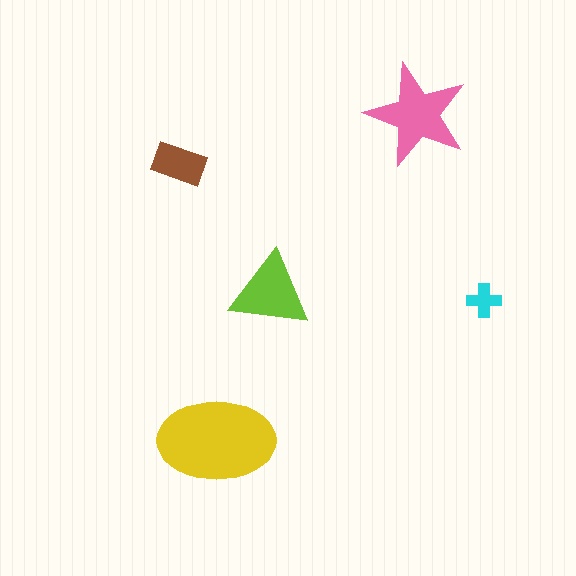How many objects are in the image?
There are 5 objects in the image.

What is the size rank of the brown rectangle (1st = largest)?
4th.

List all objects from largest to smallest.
The yellow ellipse, the pink star, the lime triangle, the brown rectangle, the cyan cross.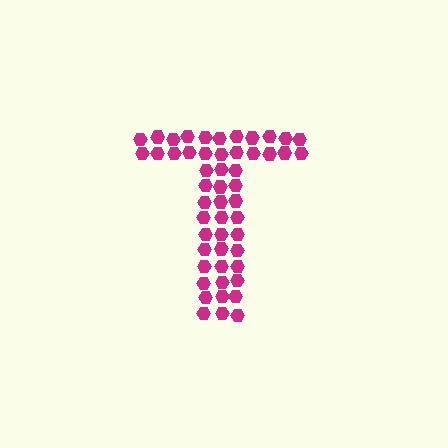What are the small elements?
The small elements are hexagons.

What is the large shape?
The large shape is the letter T.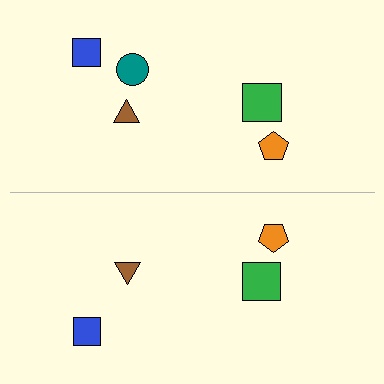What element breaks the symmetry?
A teal circle is missing from the bottom side.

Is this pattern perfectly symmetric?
No, the pattern is not perfectly symmetric. A teal circle is missing from the bottom side.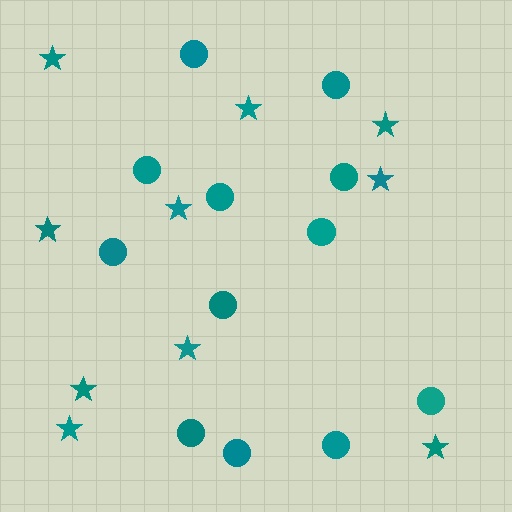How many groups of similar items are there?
There are 2 groups: one group of circles (12) and one group of stars (10).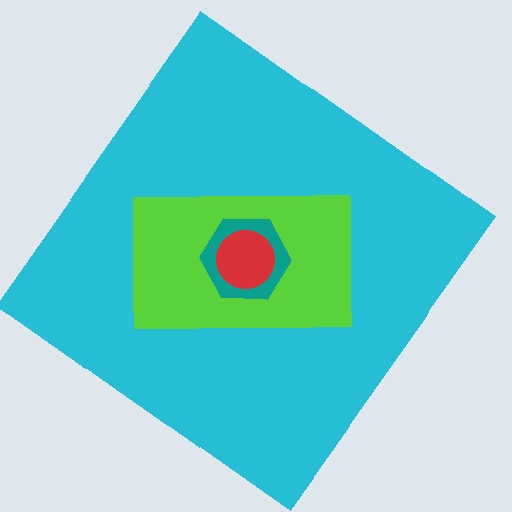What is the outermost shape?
The cyan diamond.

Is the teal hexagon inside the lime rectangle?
Yes.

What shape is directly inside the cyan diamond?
The lime rectangle.